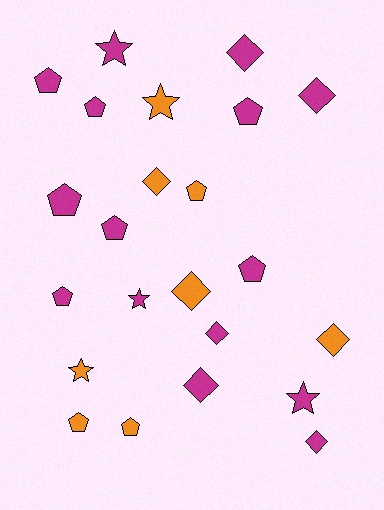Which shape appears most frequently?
Pentagon, with 10 objects.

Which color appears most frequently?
Magenta, with 15 objects.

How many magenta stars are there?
There are 3 magenta stars.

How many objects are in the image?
There are 23 objects.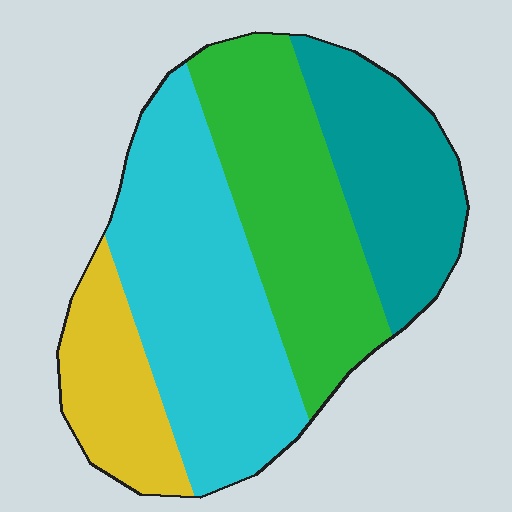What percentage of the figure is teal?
Teal covers about 20% of the figure.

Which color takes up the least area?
Yellow, at roughly 15%.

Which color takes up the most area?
Cyan, at roughly 35%.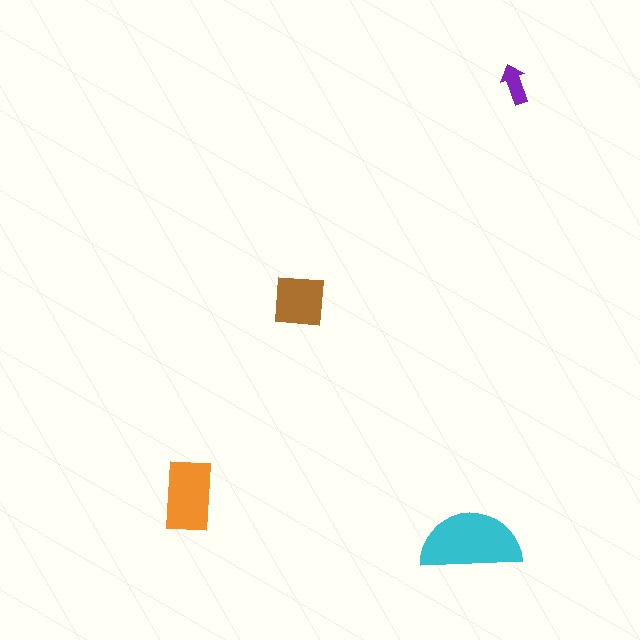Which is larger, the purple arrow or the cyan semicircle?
The cyan semicircle.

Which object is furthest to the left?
The orange rectangle is leftmost.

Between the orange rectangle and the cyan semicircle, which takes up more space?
The cyan semicircle.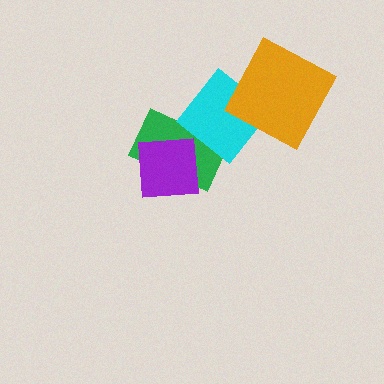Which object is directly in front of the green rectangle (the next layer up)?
The purple square is directly in front of the green rectangle.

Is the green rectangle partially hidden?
Yes, it is partially covered by another shape.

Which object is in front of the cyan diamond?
The orange square is in front of the cyan diamond.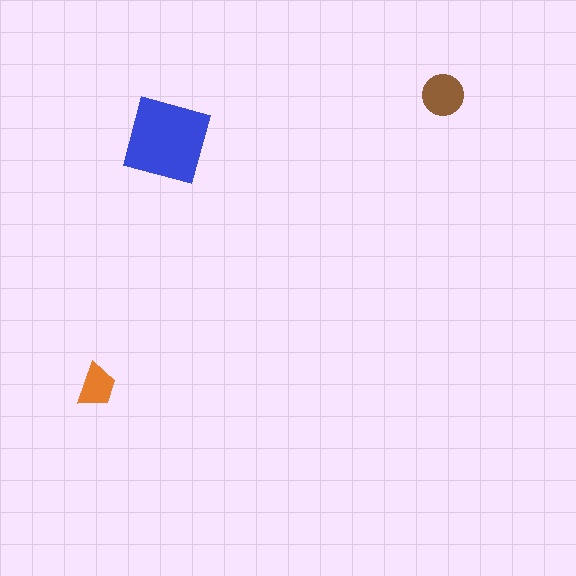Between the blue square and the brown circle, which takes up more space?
The blue square.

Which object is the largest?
The blue square.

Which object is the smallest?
The orange trapezoid.